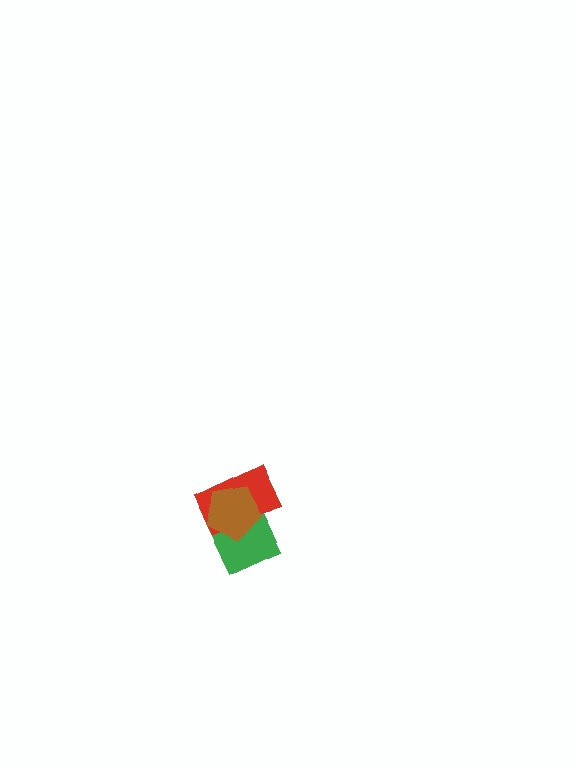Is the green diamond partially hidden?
Yes, it is partially covered by another shape.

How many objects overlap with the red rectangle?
2 objects overlap with the red rectangle.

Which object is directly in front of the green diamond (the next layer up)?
The red rectangle is directly in front of the green diamond.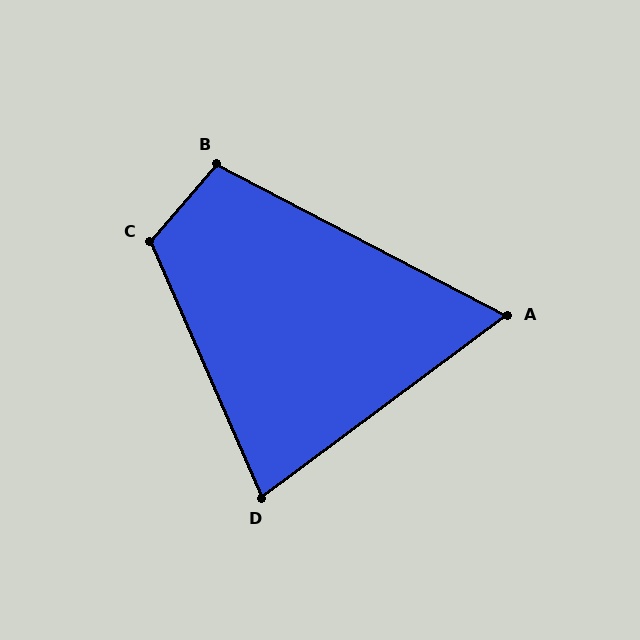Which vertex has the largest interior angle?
C, at approximately 116 degrees.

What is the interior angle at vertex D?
Approximately 77 degrees (acute).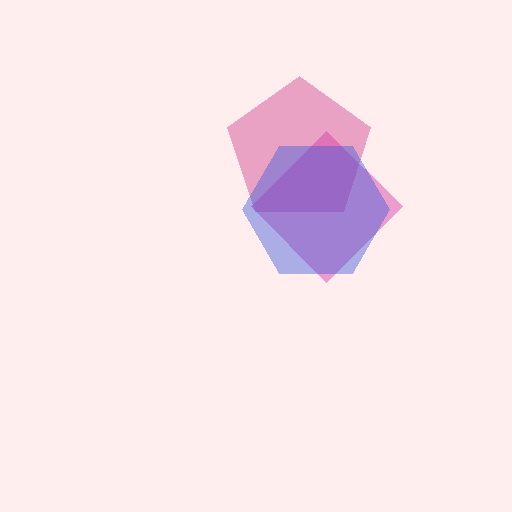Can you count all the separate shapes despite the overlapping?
Yes, there are 3 separate shapes.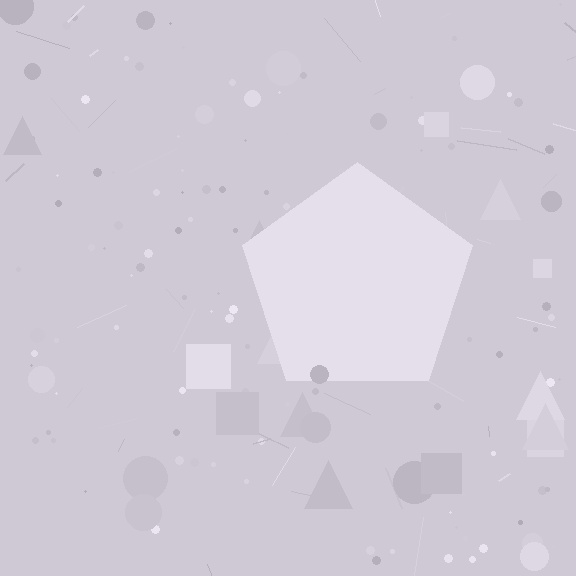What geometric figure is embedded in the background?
A pentagon is embedded in the background.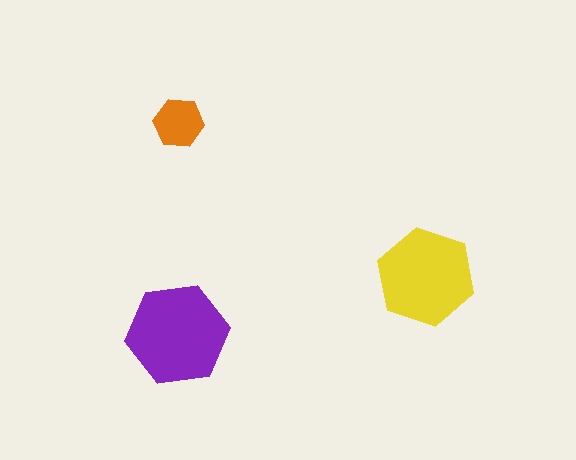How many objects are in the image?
There are 3 objects in the image.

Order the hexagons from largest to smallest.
the purple one, the yellow one, the orange one.